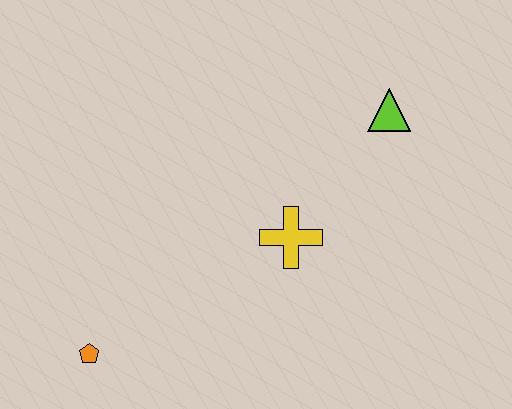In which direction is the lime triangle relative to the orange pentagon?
The lime triangle is to the right of the orange pentagon.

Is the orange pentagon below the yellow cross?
Yes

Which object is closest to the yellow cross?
The lime triangle is closest to the yellow cross.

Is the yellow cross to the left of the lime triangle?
Yes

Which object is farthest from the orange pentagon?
The lime triangle is farthest from the orange pentagon.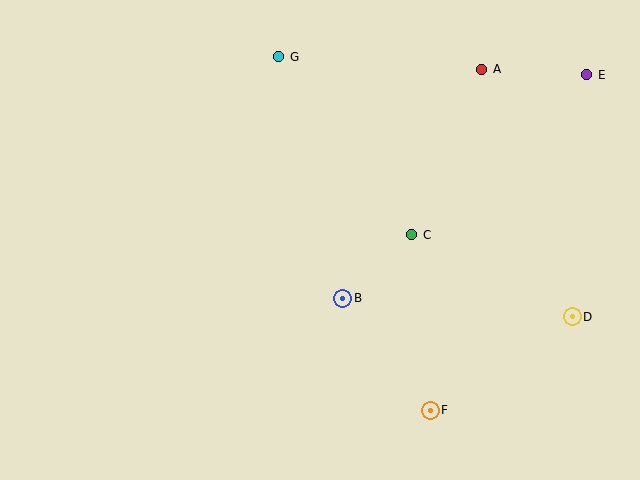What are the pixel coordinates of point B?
Point B is at (343, 298).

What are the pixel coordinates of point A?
Point A is at (482, 69).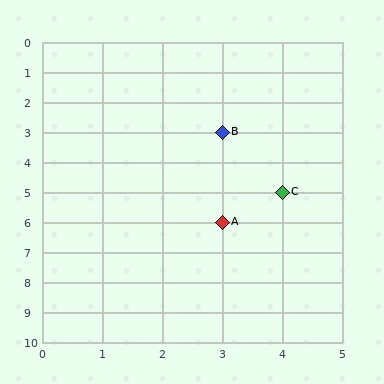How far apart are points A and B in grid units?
Points A and B are 3 rows apart.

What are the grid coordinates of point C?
Point C is at grid coordinates (4, 5).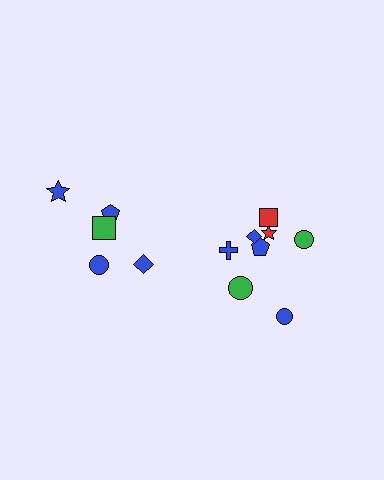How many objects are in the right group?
There are 8 objects.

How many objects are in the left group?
There are 5 objects.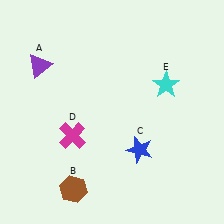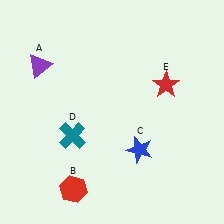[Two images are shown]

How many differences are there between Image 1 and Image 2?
There are 3 differences between the two images.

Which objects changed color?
B changed from brown to red. D changed from magenta to teal. E changed from cyan to red.